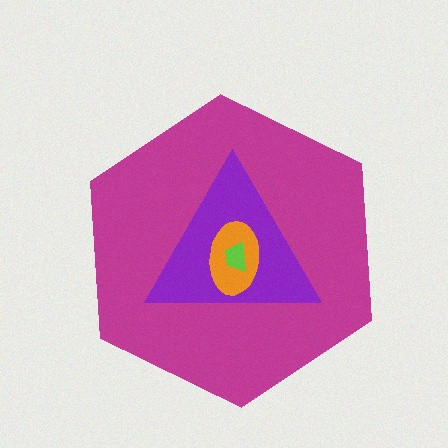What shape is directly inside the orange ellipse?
The lime trapezoid.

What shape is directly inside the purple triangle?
The orange ellipse.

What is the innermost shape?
The lime trapezoid.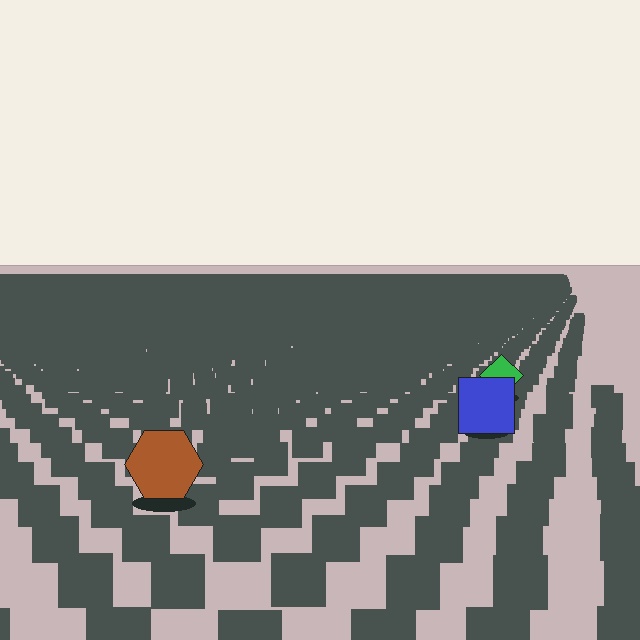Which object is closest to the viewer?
The brown hexagon is closest. The texture marks near it are larger and more spread out.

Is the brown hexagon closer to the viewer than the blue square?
Yes. The brown hexagon is closer — you can tell from the texture gradient: the ground texture is coarser near it.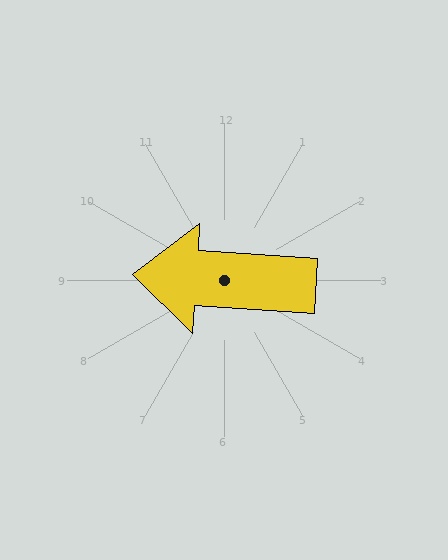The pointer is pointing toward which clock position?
Roughly 9 o'clock.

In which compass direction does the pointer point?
West.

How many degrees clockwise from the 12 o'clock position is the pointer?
Approximately 274 degrees.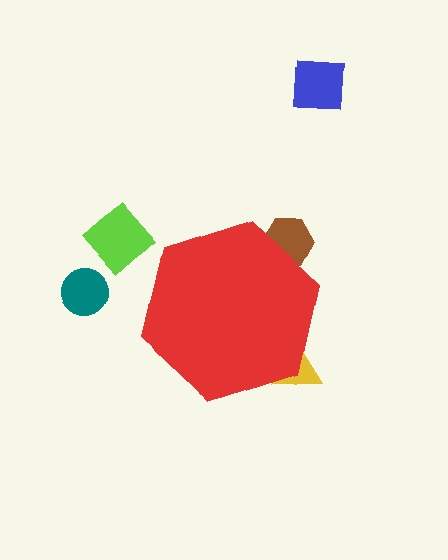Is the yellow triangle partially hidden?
Yes, the yellow triangle is partially hidden behind the red hexagon.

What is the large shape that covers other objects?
A red hexagon.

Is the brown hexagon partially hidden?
Yes, the brown hexagon is partially hidden behind the red hexagon.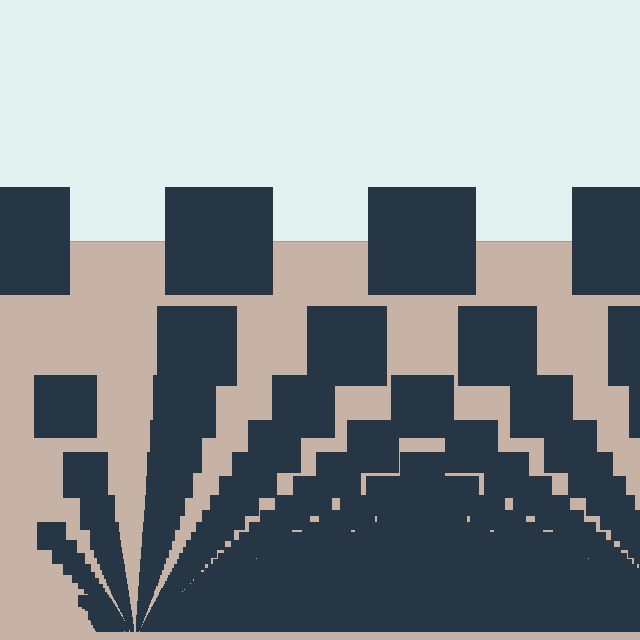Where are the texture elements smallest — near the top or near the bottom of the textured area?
Near the bottom.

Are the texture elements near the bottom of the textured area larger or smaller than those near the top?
Smaller. The gradient is inverted — elements near the bottom are smaller and denser.